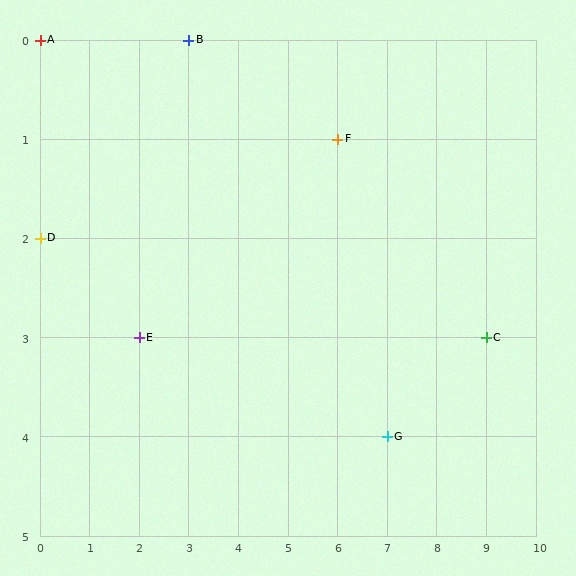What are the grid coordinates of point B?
Point B is at grid coordinates (3, 0).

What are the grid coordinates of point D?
Point D is at grid coordinates (0, 2).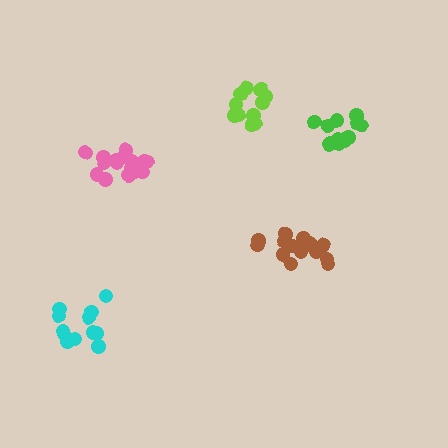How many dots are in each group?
Group 1: 13 dots, Group 2: 11 dots, Group 3: 17 dots, Group 4: 12 dots, Group 5: 16 dots (69 total).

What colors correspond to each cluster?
The clusters are colored: green, lime, brown, cyan, pink.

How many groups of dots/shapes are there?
There are 5 groups.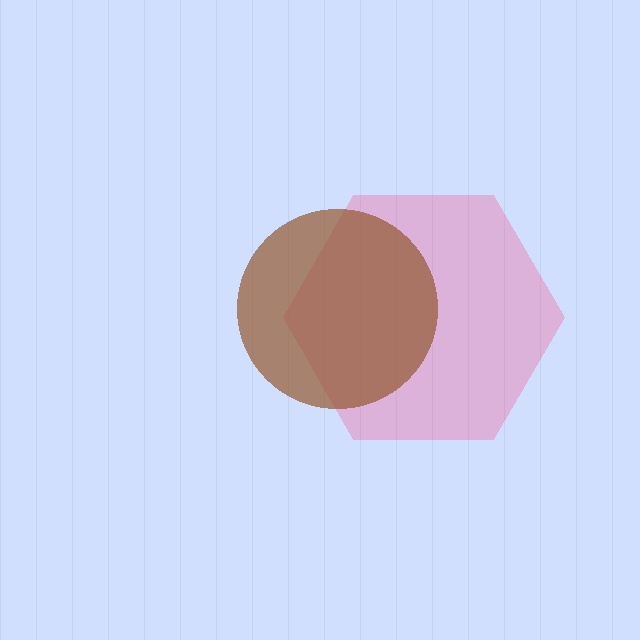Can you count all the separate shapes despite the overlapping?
Yes, there are 2 separate shapes.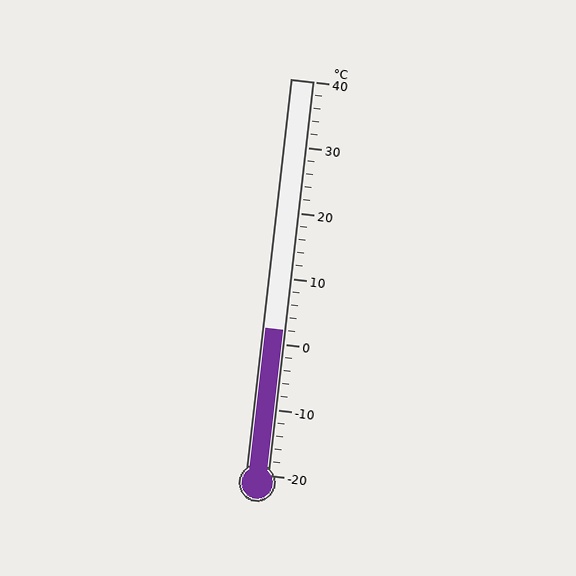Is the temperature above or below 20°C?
The temperature is below 20°C.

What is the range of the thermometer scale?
The thermometer scale ranges from -20°C to 40°C.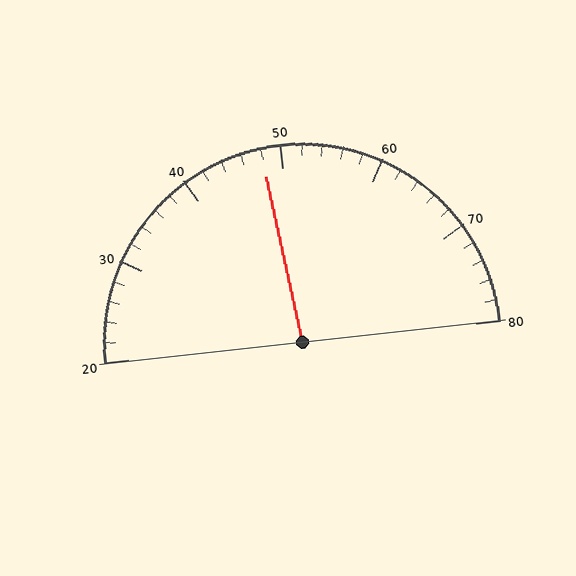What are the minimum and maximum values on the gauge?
The gauge ranges from 20 to 80.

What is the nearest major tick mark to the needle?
The nearest major tick mark is 50.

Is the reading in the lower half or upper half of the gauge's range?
The reading is in the lower half of the range (20 to 80).